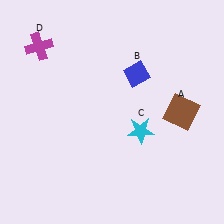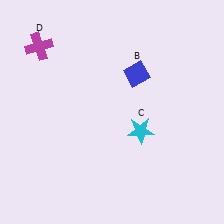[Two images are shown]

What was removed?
The brown square (A) was removed in Image 2.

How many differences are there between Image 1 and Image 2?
There is 1 difference between the two images.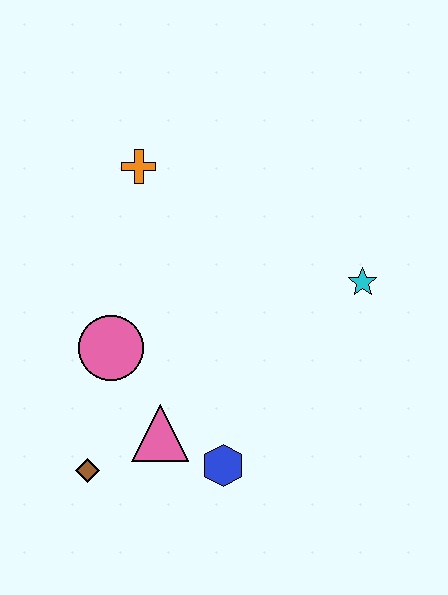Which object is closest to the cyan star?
The blue hexagon is closest to the cyan star.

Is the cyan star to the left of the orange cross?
No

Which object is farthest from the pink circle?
The cyan star is farthest from the pink circle.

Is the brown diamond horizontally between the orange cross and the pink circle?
No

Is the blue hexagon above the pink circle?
No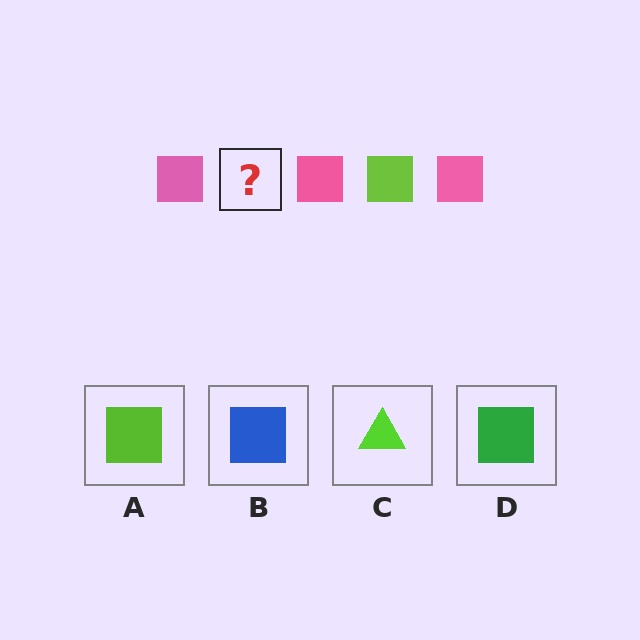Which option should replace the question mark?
Option A.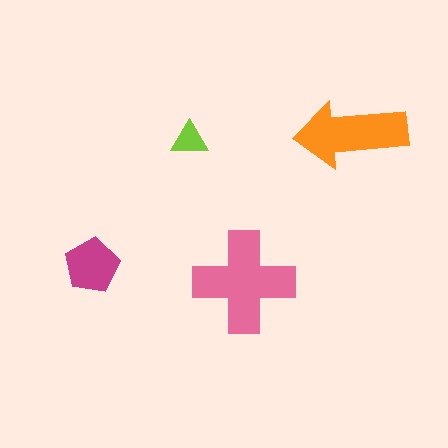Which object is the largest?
The pink cross.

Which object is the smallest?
The lime triangle.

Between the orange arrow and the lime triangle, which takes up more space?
The orange arrow.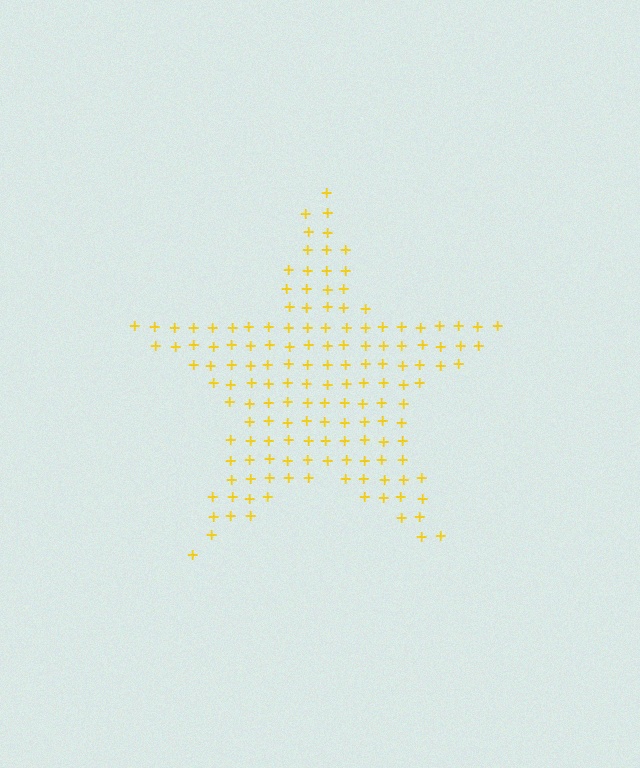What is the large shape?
The large shape is a star.